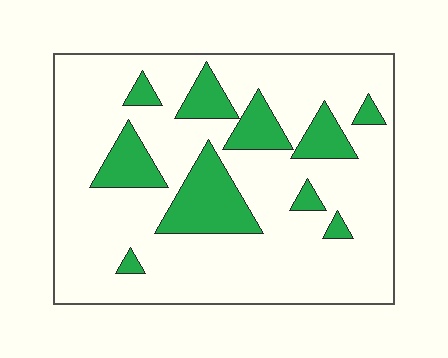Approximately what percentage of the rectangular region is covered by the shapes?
Approximately 20%.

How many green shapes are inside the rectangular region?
10.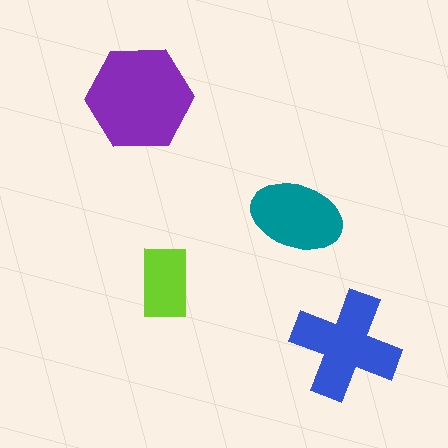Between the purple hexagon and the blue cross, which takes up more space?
The purple hexagon.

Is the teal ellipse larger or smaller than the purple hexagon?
Smaller.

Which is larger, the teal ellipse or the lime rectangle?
The teal ellipse.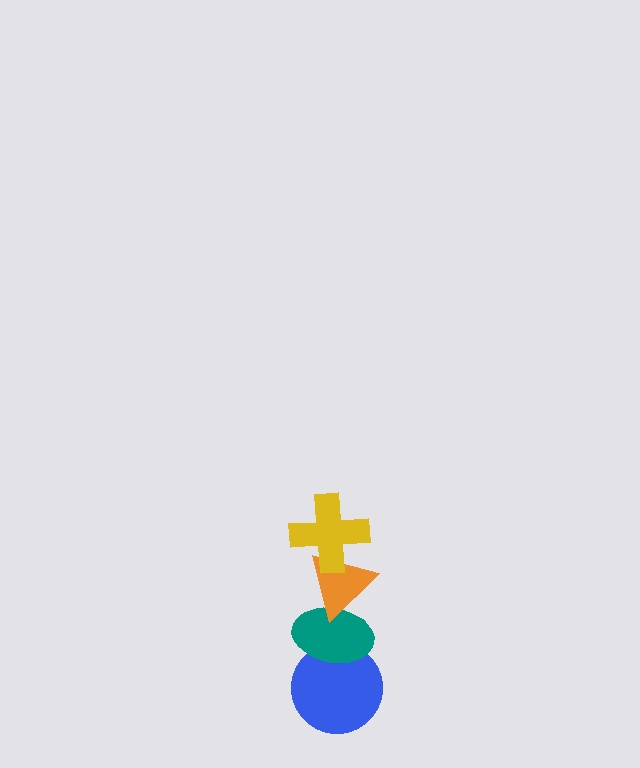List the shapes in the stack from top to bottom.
From top to bottom: the yellow cross, the orange triangle, the teal ellipse, the blue circle.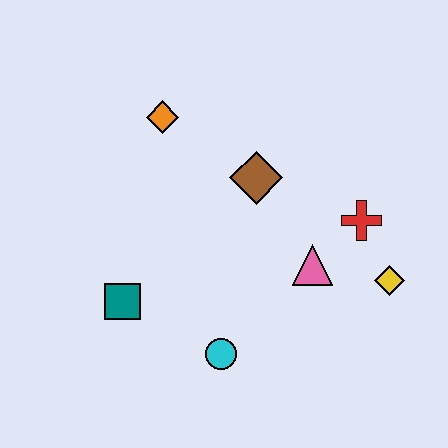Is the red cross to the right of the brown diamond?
Yes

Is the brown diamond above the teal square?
Yes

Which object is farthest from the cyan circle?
The orange diamond is farthest from the cyan circle.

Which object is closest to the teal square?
The cyan circle is closest to the teal square.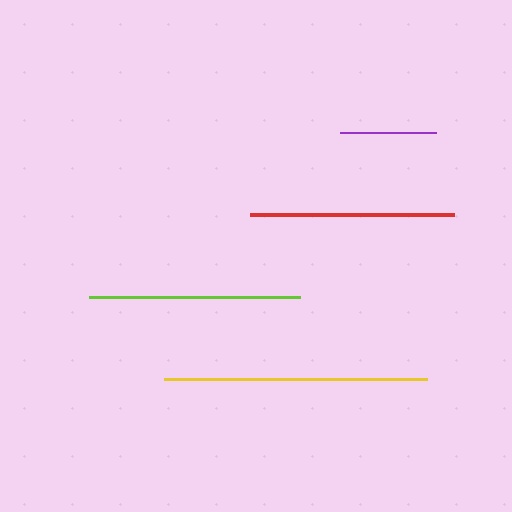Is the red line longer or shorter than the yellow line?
The yellow line is longer than the red line.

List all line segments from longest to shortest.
From longest to shortest: yellow, lime, red, purple.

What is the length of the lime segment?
The lime segment is approximately 211 pixels long.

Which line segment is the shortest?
The purple line is the shortest at approximately 96 pixels.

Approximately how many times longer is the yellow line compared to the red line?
The yellow line is approximately 1.3 times the length of the red line.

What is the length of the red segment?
The red segment is approximately 204 pixels long.